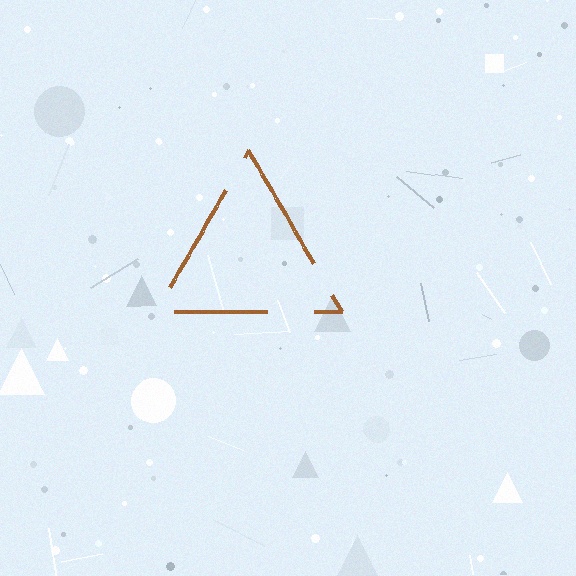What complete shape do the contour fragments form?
The contour fragments form a triangle.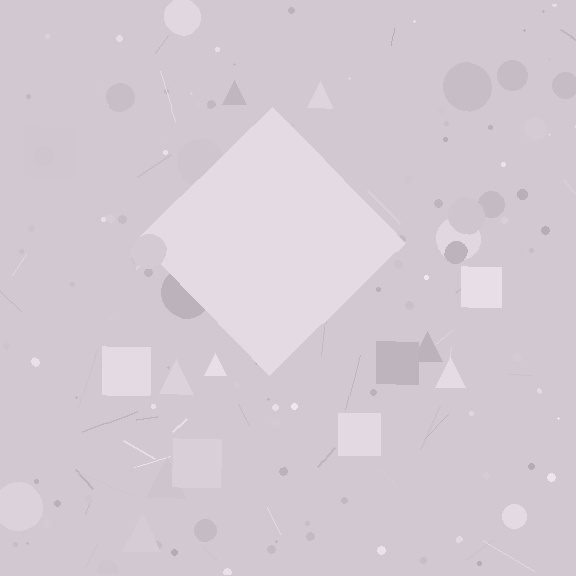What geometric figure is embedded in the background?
A diamond is embedded in the background.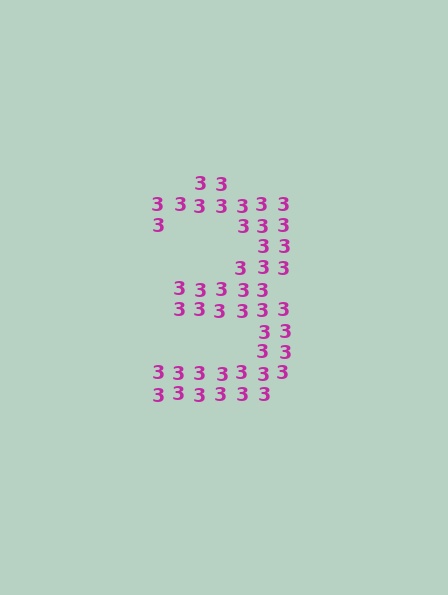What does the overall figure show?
The overall figure shows the digit 3.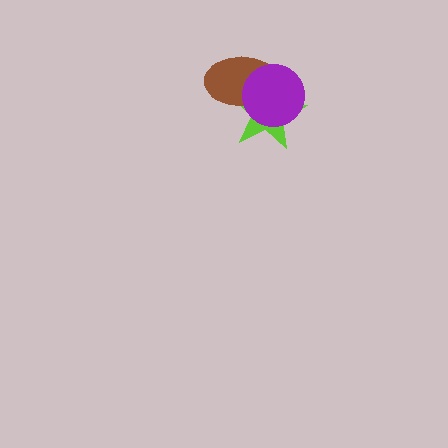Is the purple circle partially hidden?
No, no other shape covers it.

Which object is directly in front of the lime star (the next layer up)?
The brown ellipse is directly in front of the lime star.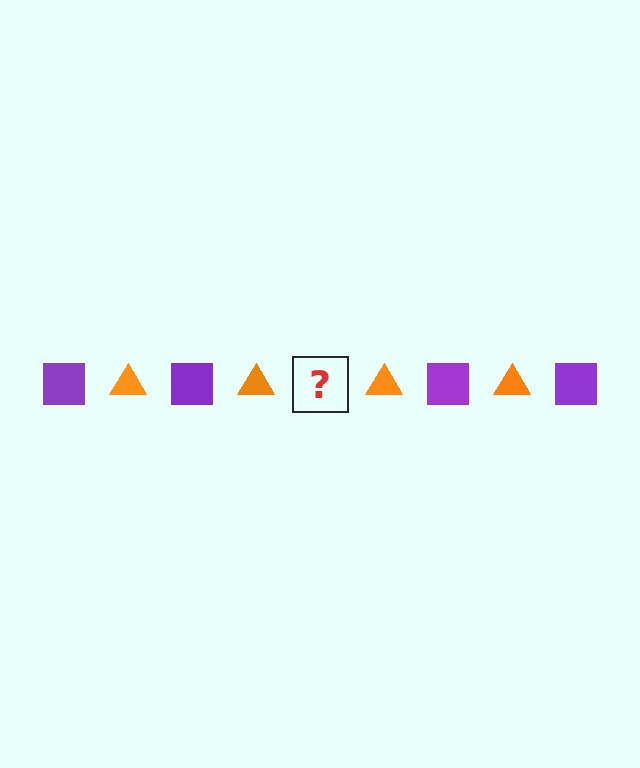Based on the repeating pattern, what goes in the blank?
The blank should be a purple square.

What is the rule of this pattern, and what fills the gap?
The rule is that the pattern alternates between purple square and orange triangle. The gap should be filled with a purple square.